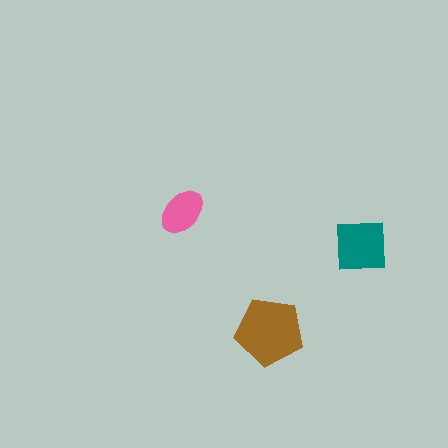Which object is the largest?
The brown pentagon.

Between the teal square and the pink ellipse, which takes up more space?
The teal square.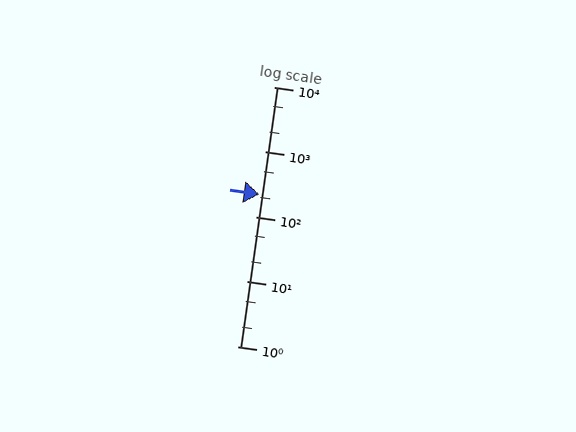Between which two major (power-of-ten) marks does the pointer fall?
The pointer is between 100 and 1000.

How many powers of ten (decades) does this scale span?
The scale spans 4 decades, from 1 to 10000.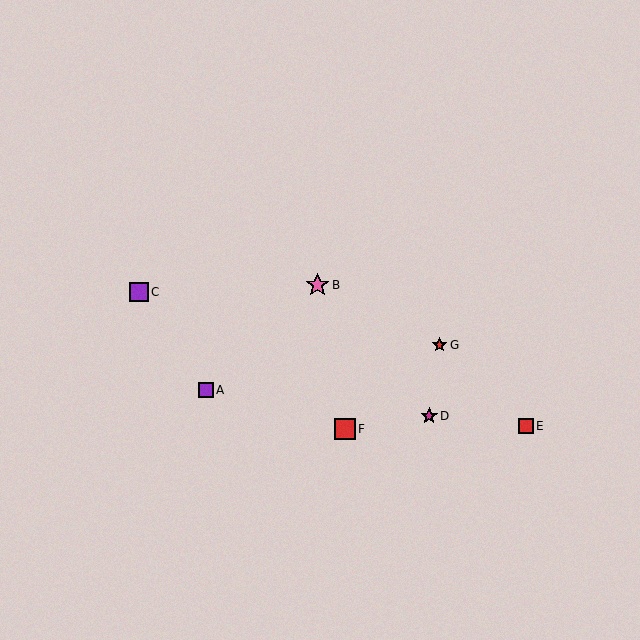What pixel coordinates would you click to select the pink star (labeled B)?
Click at (317, 285) to select the pink star B.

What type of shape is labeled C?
Shape C is a purple square.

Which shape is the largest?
The pink star (labeled B) is the largest.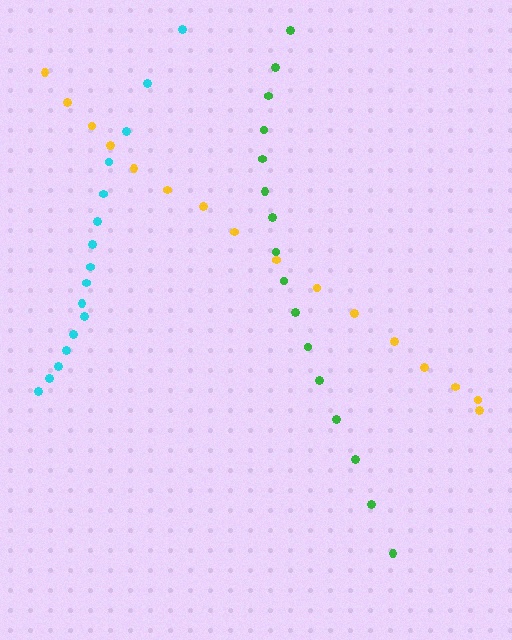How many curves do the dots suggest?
There are 3 distinct paths.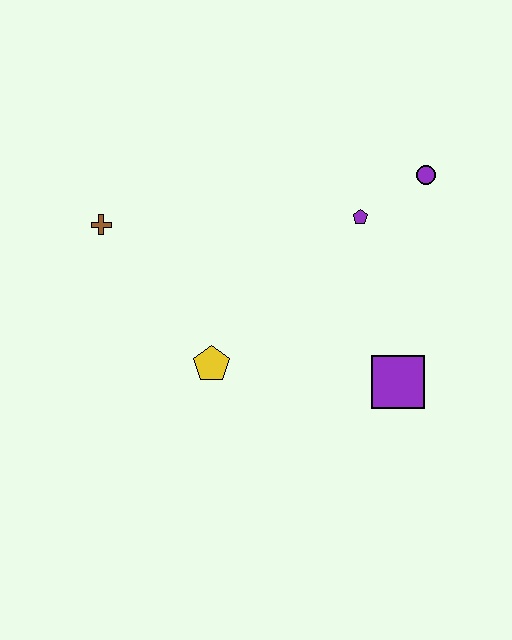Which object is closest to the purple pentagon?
The purple circle is closest to the purple pentagon.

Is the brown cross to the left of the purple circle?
Yes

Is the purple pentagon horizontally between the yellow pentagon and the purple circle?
Yes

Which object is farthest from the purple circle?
The brown cross is farthest from the purple circle.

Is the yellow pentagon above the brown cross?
No